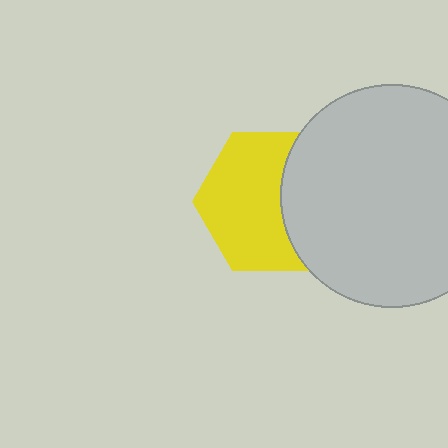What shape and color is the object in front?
The object in front is a light gray circle.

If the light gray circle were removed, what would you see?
You would see the complete yellow hexagon.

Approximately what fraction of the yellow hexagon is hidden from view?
Roughly 37% of the yellow hexagon is hidden behind the light gray circle.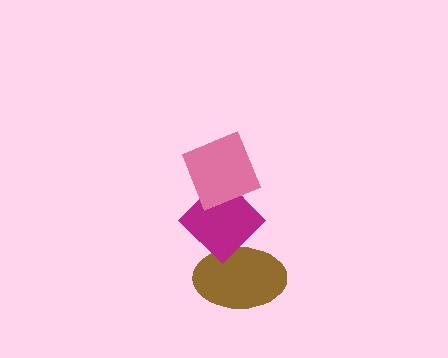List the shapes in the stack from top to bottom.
From top to bottom: the pink diamond, the magenta diamond, the brown ellipse.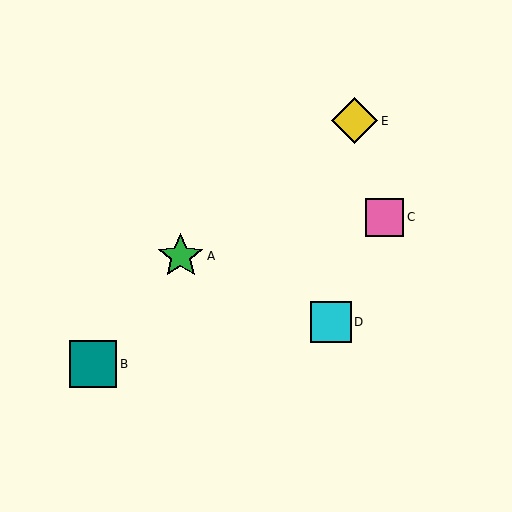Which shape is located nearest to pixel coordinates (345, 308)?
The cyan square (labeled D) at (331, 322) is nearest to that location.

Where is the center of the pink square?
The center of the pink square is at (385, 217).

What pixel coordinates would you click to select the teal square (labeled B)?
Click at (93, 364) to select the teal square B.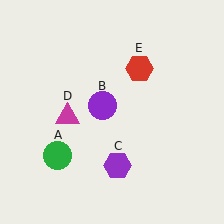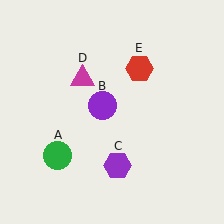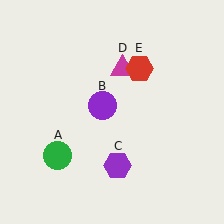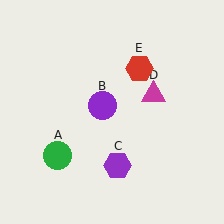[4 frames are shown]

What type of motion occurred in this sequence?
The magenta triangle (object D) rotated clockwise around the center of the scene.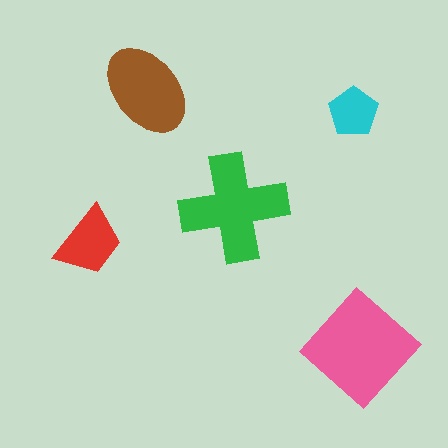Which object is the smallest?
The cyan pentagon.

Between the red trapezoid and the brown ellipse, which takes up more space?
The brown ellipse.